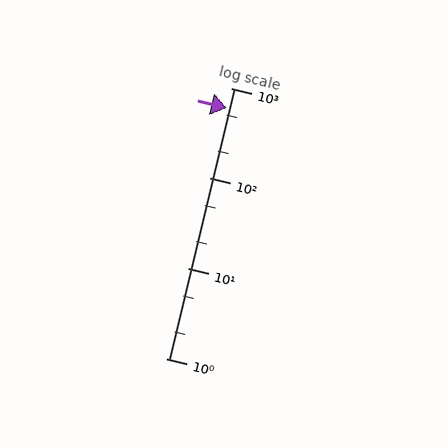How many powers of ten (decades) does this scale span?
The scale spans 3 decades, from 1 to 1000.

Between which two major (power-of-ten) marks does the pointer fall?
The pointer is between 100 and 1000.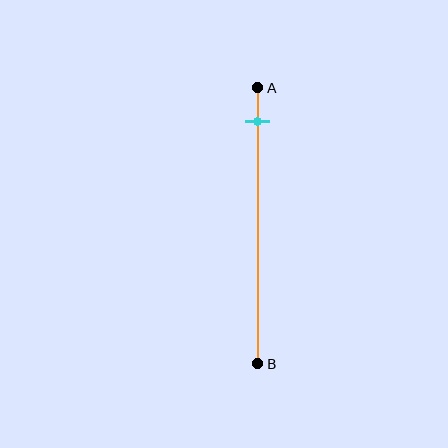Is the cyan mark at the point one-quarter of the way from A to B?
No, the mark is at about 10% from A, not at the 25% one-quarter point.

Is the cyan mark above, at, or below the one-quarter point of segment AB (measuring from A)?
The cyan mark is above the one-quarter point of segment AB.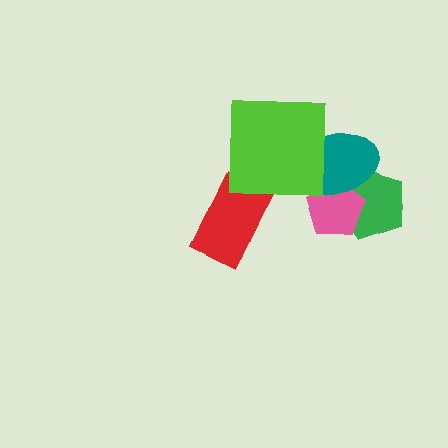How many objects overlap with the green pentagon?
2 objects overlap with the green pentagon.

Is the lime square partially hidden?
No, no other shape covers it.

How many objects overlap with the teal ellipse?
3 objects overlap with the teal ellipse.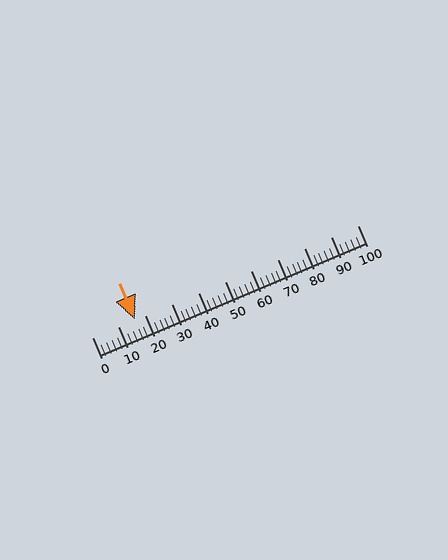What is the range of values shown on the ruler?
The ruler shows values from 0 to 100.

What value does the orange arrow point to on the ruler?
The orange arrow points to approximately 16.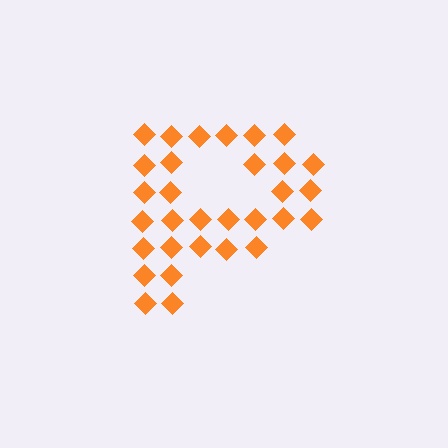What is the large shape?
The large shape is the letter P.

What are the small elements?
The small elements are diamonds.